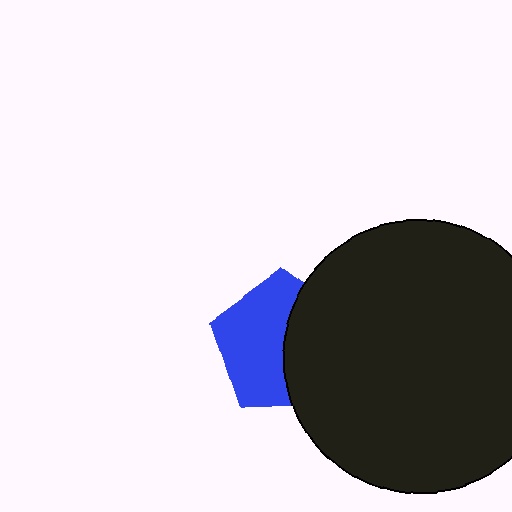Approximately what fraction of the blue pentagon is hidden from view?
Roughly 45% of the blue pentagon is hidden behind the black circle.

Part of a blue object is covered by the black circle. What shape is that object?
It is a pentagon.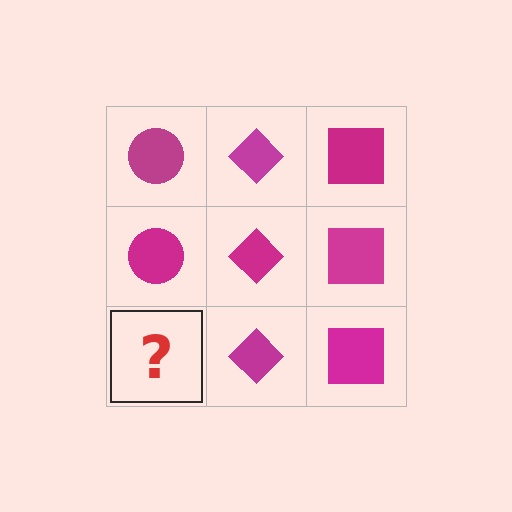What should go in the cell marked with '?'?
The missing cell should contain a magenta circle.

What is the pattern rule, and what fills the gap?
The rule is that each column has a consistent shape. The gap should be filled with a magenta circle.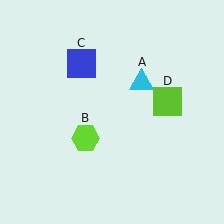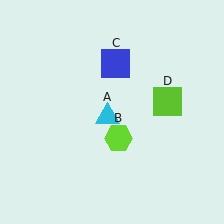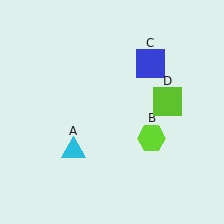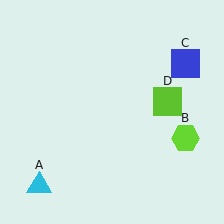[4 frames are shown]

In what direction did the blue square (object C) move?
The blue square (object C) moved right.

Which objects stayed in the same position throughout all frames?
Lime square (object D) remained stationary.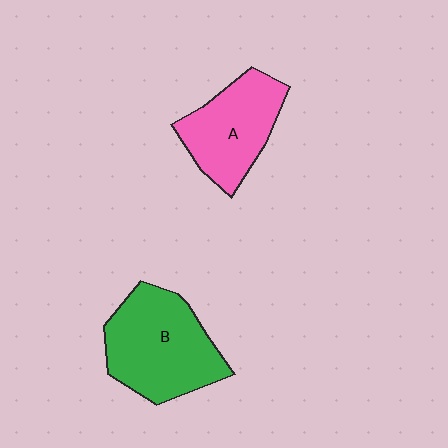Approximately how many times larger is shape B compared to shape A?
Approximately 1.3 times.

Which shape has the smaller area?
Shape A (pink).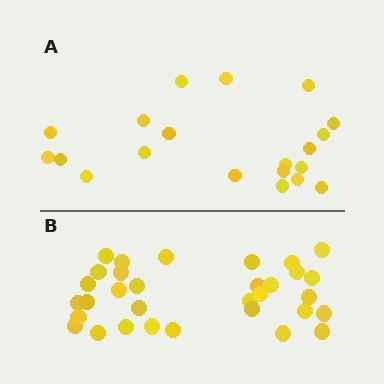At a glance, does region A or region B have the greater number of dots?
Region B (the bottom region) has more dots.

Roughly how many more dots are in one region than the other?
Region B has roughly 12 or so more dots than region A.